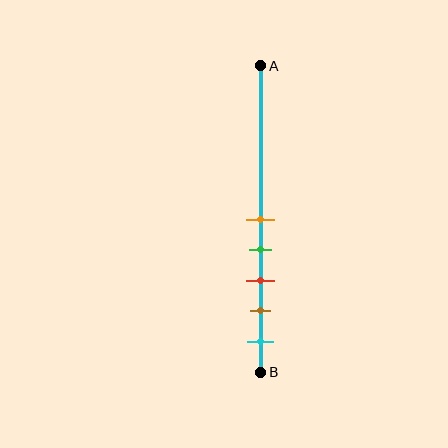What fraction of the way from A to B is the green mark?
The green mark is approximately 60% (0.6) of the way from A to B.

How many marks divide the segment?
There are 5 marks dividing the segment.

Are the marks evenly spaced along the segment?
Yes, the marks are approximately evenly spaced.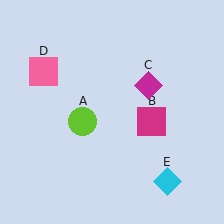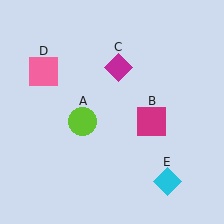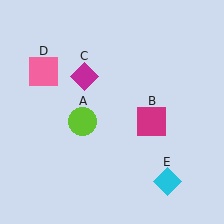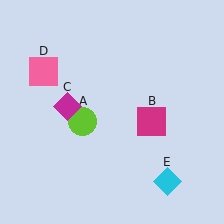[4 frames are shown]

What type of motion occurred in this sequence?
The magenta diamond (object C) rotated counterclockwise around the center of the scene.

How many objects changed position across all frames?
1 object changed position: magenta diamond (object C).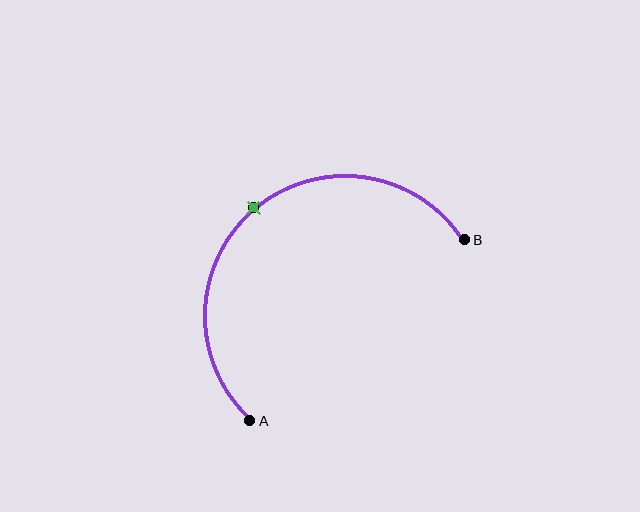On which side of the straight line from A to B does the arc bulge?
The arc bulges above and to the left of the straight line connecting A and B.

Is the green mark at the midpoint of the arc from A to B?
Yes. The green mark lies on the arc at equal arc-length from both A and B — it is the arc midpoint.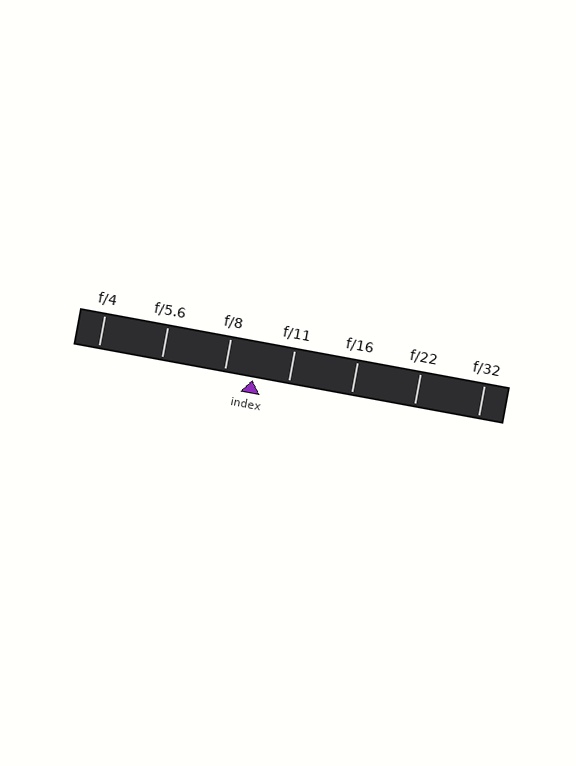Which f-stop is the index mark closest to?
The index mark is closest to f/8.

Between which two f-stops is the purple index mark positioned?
The index mark is between f/8 and f/11.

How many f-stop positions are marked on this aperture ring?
There are 7 f-stop positions marked.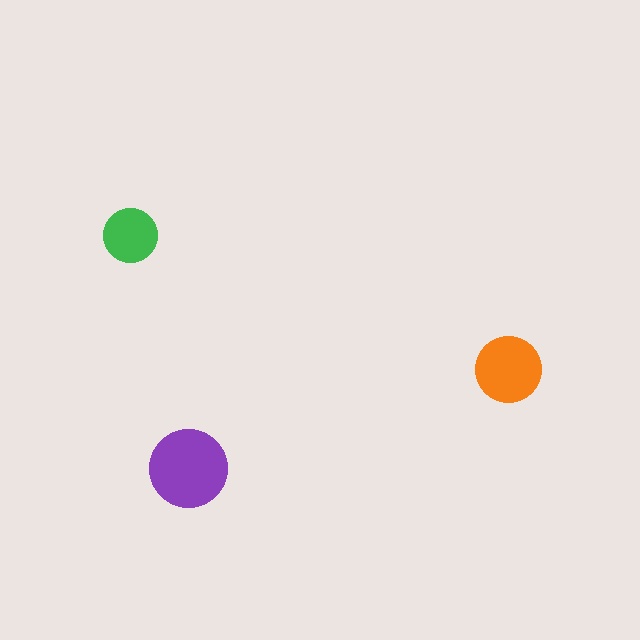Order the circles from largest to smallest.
the purple one, the orange one, the green one.